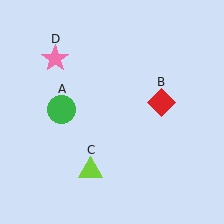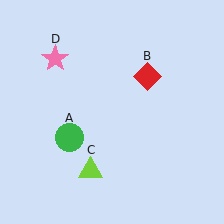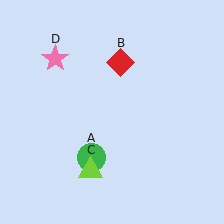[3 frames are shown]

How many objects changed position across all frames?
2 objects changed position: green circle (object A), red diamond (object B).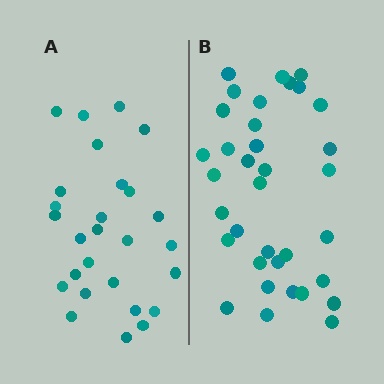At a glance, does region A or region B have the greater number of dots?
Region B (the right region) has more dots.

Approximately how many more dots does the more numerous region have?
Region B has roughly 8 or so more dots than region A.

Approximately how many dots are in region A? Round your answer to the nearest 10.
About 30 dots. (The exact count is 27, which rounds to 30.)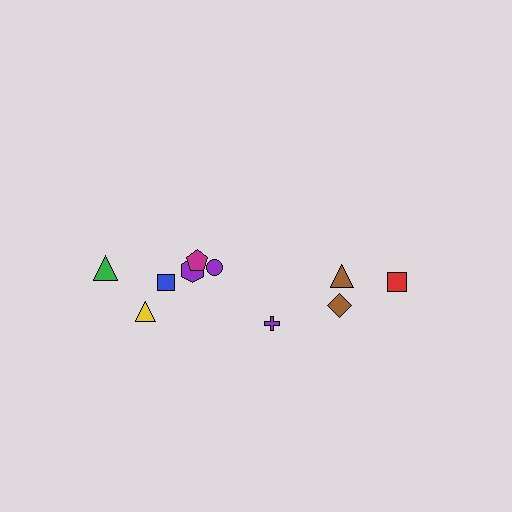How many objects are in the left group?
There are 6 objects.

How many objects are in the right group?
There are 4 objects.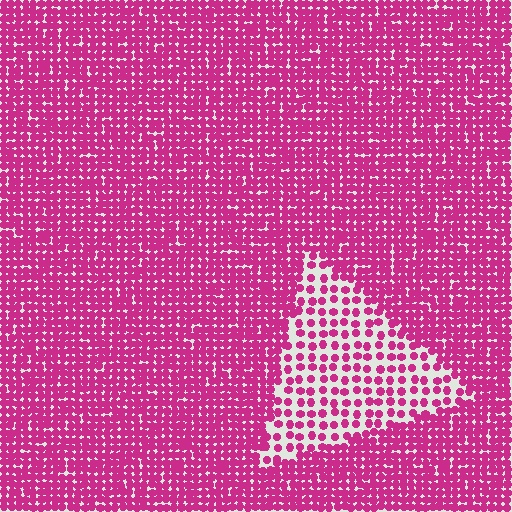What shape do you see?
I see a triangle.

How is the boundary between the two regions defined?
The boundary is defined by a change in element density (approximately 2.3x ratio). All elements are the same color, size, and shape.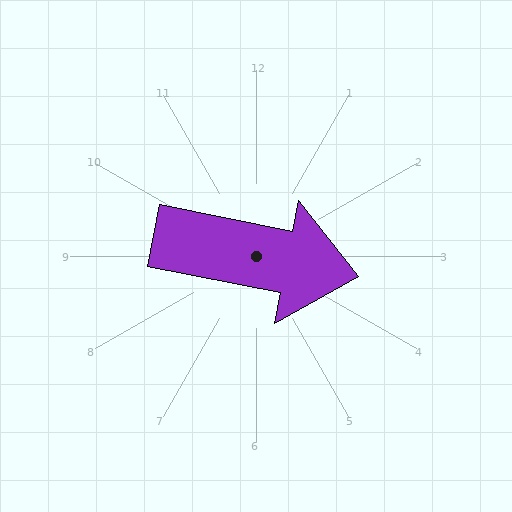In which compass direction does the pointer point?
East.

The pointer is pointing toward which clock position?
Roughly 3 o'clock.